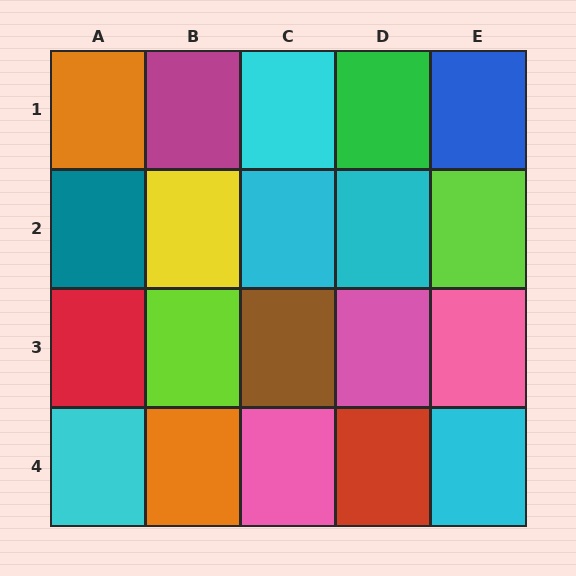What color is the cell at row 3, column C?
Brown.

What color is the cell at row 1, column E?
Blue.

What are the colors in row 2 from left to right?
Teal, yellow, cyan, cyan, lime.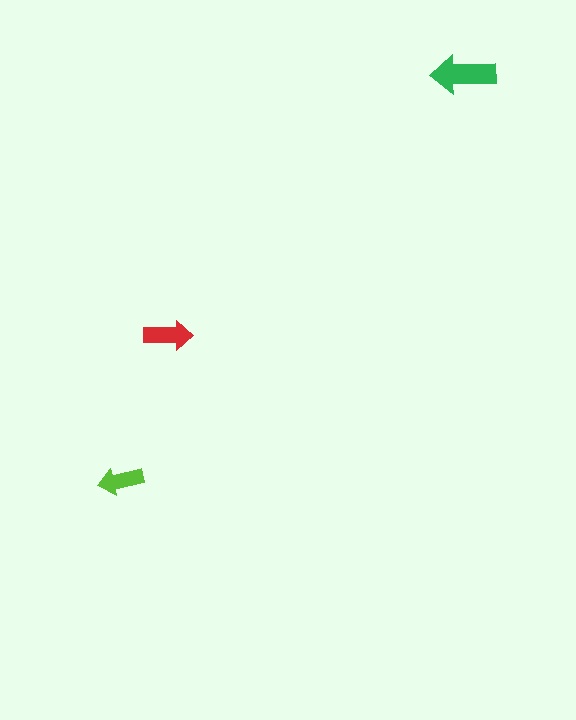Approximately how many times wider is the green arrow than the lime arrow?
About 1.5 times wider.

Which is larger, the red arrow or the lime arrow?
The red one.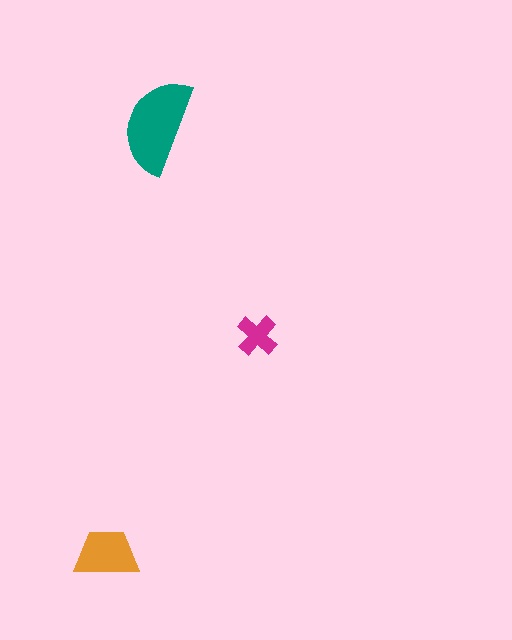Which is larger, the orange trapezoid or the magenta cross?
The orange trapezoid.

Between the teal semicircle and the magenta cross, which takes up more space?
The teal semicircle.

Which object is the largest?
The teal semicircle.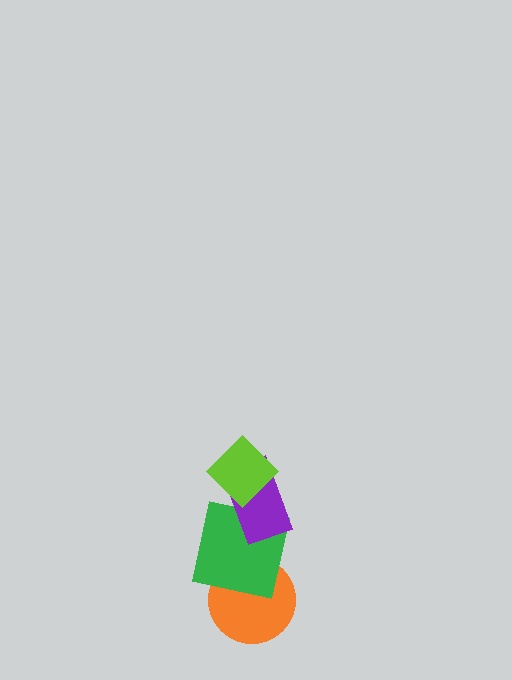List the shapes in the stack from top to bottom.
From top to bottom: the lime diamond, the purple rectangle, the green square, the orange circle.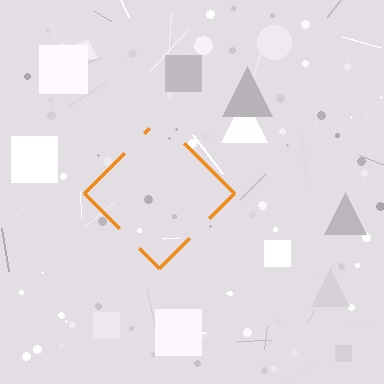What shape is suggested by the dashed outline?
The dashed outline suggests a diamond.